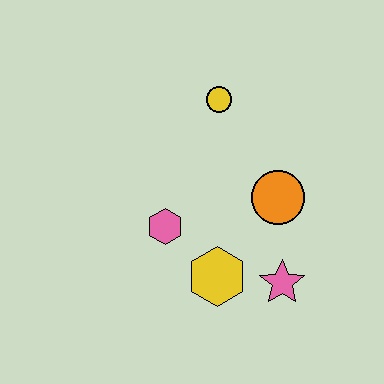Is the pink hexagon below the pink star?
No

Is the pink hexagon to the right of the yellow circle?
No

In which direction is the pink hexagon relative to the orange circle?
The pink hexagon is to the left of the orange circle.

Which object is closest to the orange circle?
The pink star is closest to the orange circle.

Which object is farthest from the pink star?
The yellow circle is farthest from the pink star.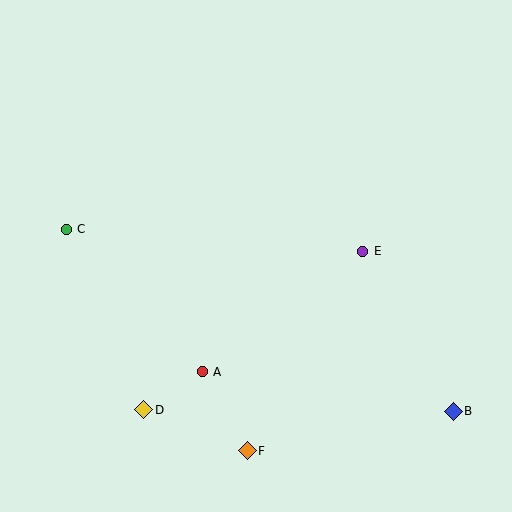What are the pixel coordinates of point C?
Point C is at (66, 230).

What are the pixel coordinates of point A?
Point A is at (202, 372).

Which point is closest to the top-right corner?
Point E is closest to the top-right corner.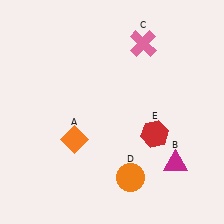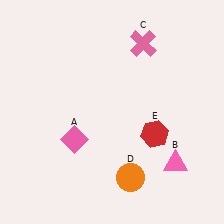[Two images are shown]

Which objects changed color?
A changed from orange to pink. B changed from magenta to pink.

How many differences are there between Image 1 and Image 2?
There are 2 differences between the two images.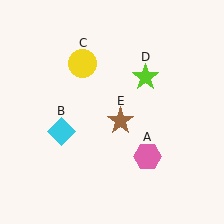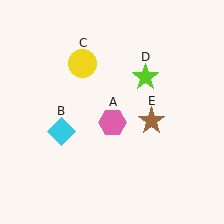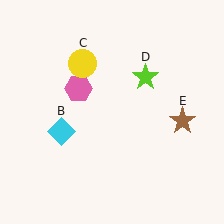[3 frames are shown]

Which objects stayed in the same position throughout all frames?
Cyan diamond (object B) and yellow circle (object C) and lime star (object D) remained stationary.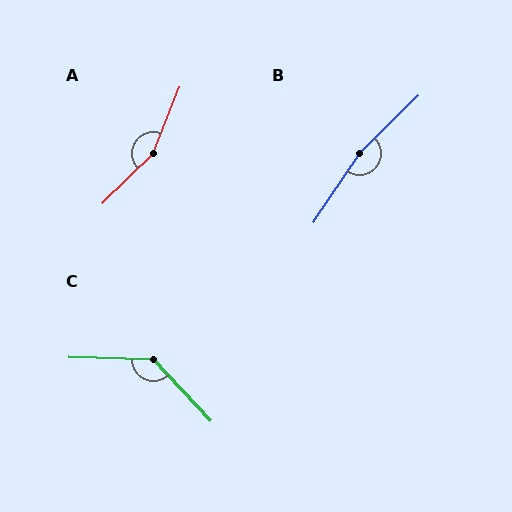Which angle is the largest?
B, at approximately 169 degrees.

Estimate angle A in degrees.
Approximately 156 degrees.